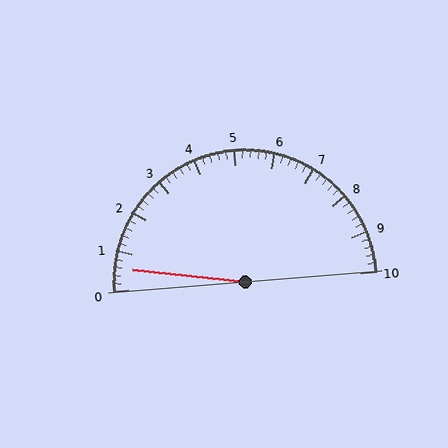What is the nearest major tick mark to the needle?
The nearest major tick mark is 1.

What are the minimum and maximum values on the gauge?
The gauge ranges from 0 to 10.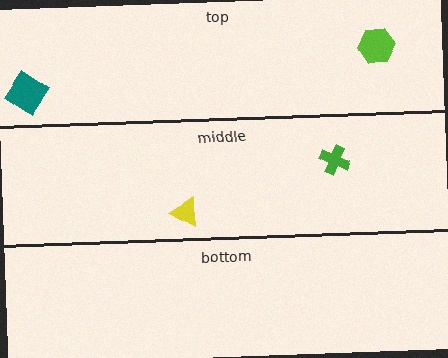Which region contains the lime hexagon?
The top region.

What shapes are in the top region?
The teal diamond, the lime hexagon.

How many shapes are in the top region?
2.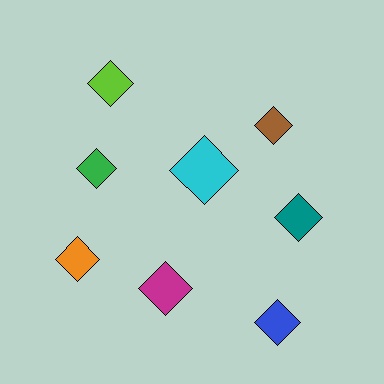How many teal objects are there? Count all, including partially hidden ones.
There is 1 teal object.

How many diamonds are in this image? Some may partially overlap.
There are 8 diamonds.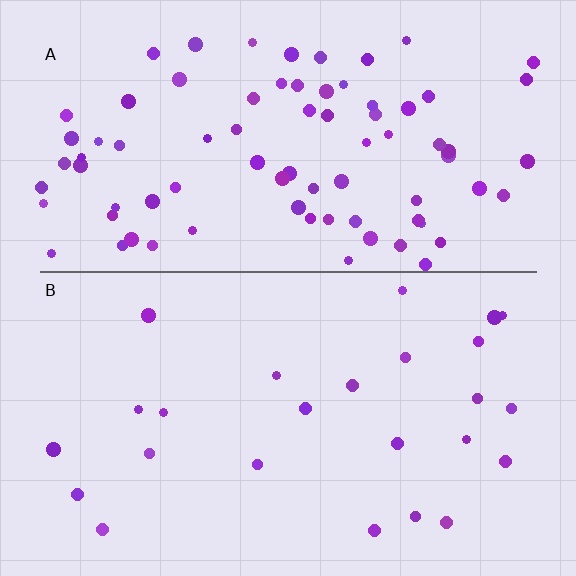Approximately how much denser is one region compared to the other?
Approximately 3.3× — region A over region B.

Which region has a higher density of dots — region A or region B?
A (the top).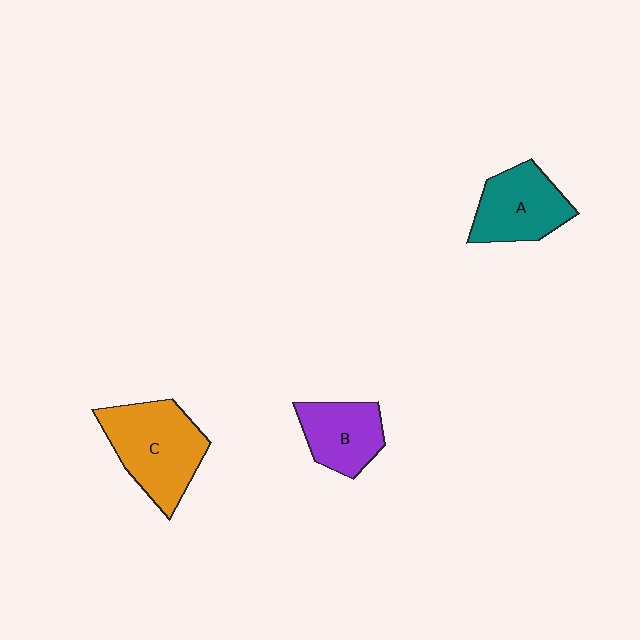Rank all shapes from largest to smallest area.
From largest to smallest: C (orange), A (teal), B (purple).